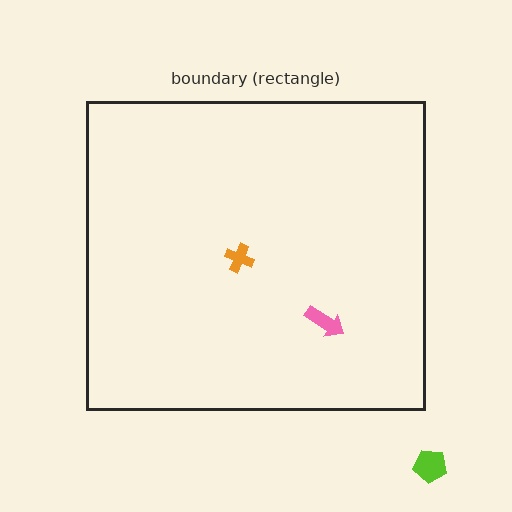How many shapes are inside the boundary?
2 inside, 1 outside.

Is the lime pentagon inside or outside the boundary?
Outside.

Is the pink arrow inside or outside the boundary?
Inside.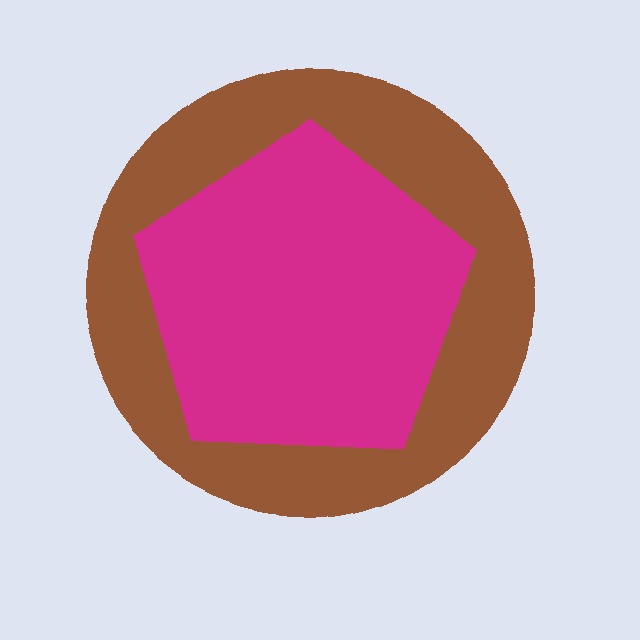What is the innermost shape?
The magenta pentagon.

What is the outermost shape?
The brown circle.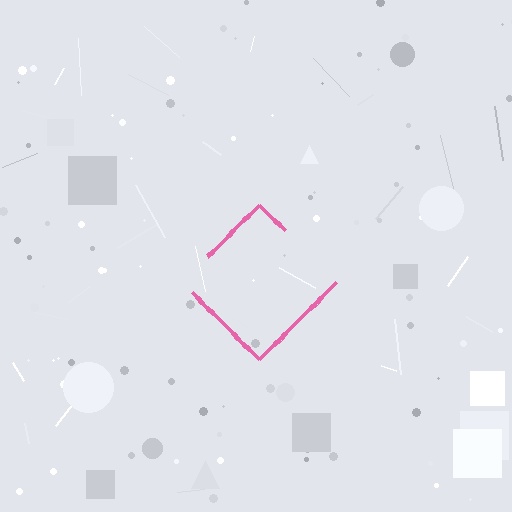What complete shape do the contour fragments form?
The contour fragments form a diamond.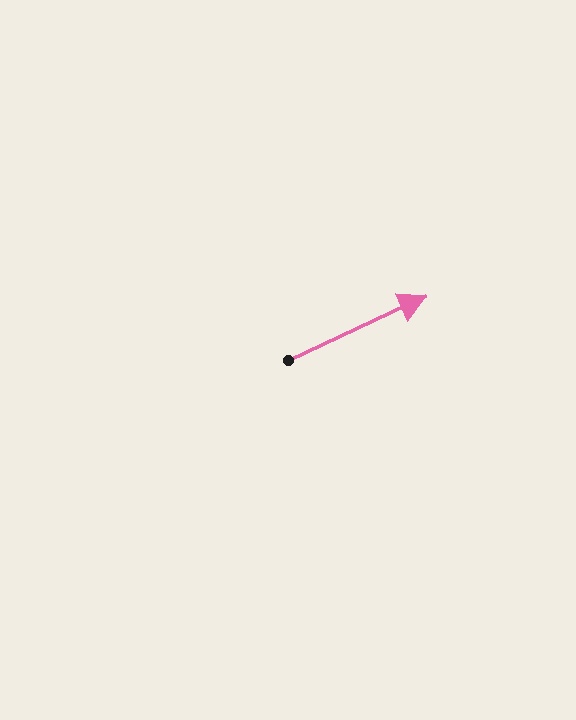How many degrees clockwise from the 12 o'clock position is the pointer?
Approximately 65 degrees.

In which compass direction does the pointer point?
Northeast.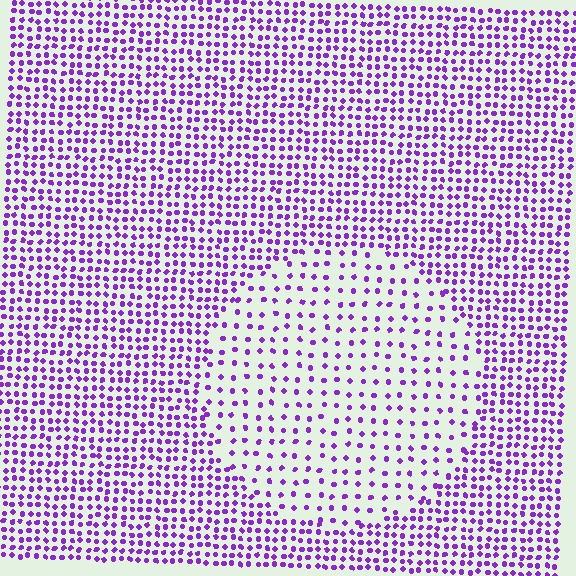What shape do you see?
I see a circle.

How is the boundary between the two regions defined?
The boundary is defined by a change in element density (approximately 2.3x ratio). All elements are the same color, size, and shape.